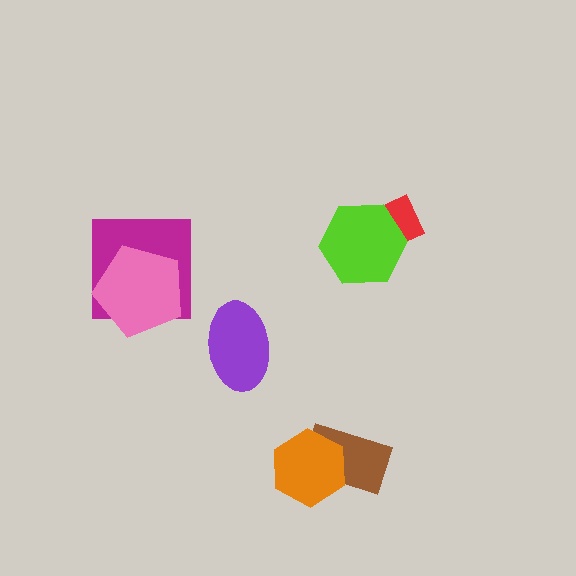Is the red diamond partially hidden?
Yes, it is partially covered by another shape.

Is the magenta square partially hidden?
Yes, it is partially covered by another shape.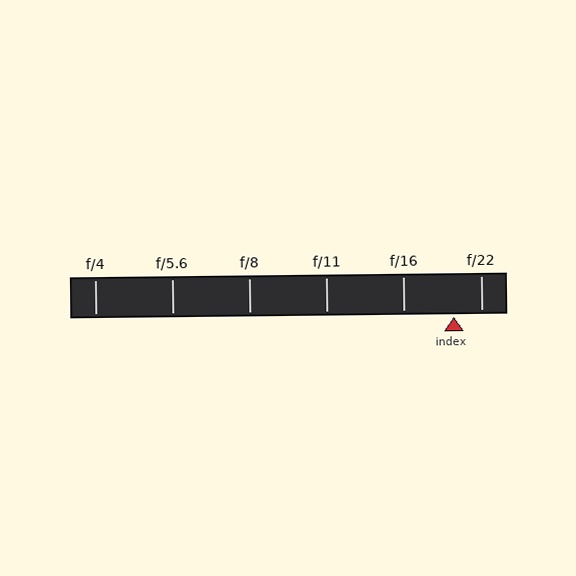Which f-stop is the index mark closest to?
The index mark is closest to f/22.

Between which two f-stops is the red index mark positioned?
The index mark is between f/16 and f/22.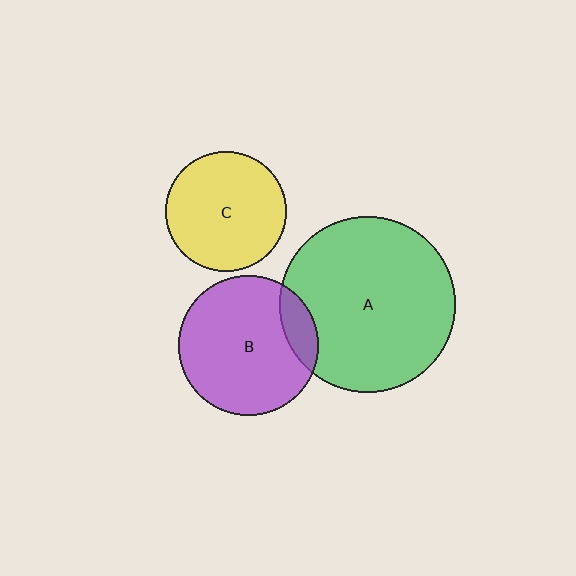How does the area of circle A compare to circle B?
Approximately 1.6 times.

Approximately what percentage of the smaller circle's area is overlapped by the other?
Approximately 15%.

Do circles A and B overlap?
Yes.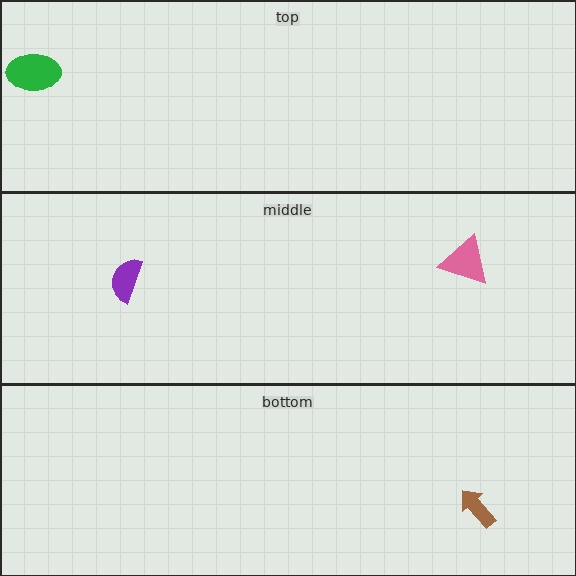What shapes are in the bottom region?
The brown arrow.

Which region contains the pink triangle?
The middle region.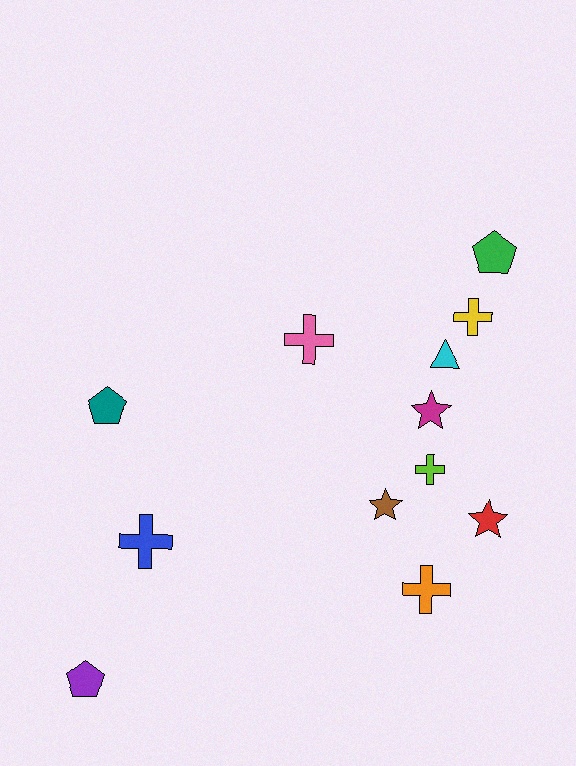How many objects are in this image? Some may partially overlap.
There are 12 objects.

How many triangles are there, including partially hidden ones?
There is 1 triangle.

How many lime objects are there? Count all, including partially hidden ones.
There is 1 lime object.